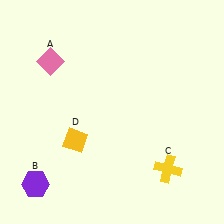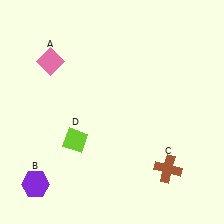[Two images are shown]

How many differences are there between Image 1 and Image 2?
There are 2 differences between the two images.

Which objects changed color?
C changed from yellow to brown. D changed from yellow to lime.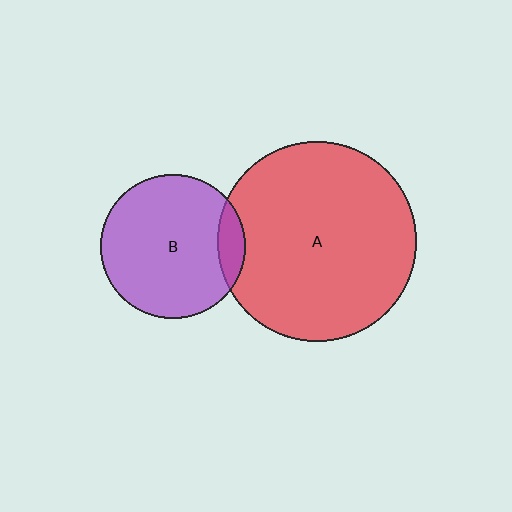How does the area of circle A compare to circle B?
Approximately 1.9 times.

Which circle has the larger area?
Circle A (red).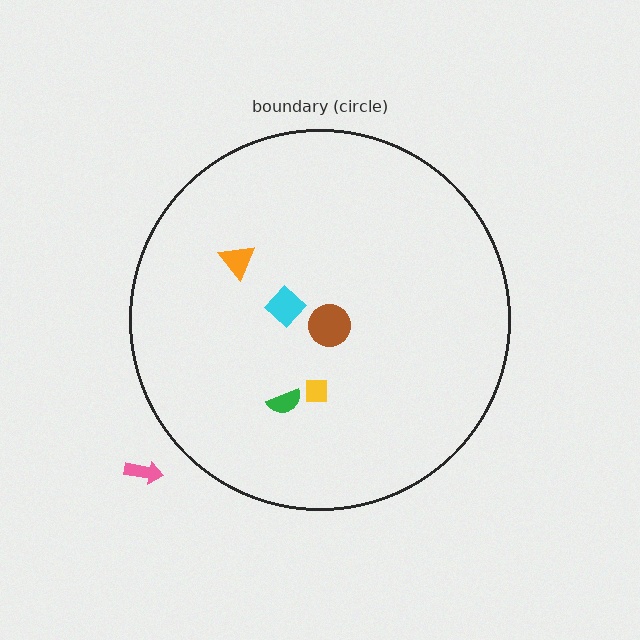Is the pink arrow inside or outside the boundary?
Outside.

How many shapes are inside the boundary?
5 inside, 1 outside.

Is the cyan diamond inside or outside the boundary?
Inside.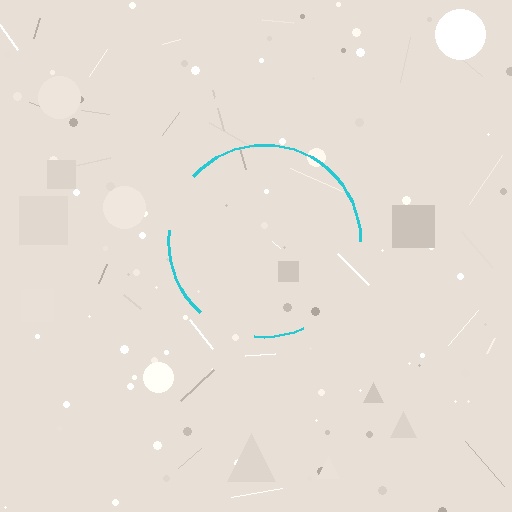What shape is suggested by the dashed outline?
The dashed outline suggests a circle.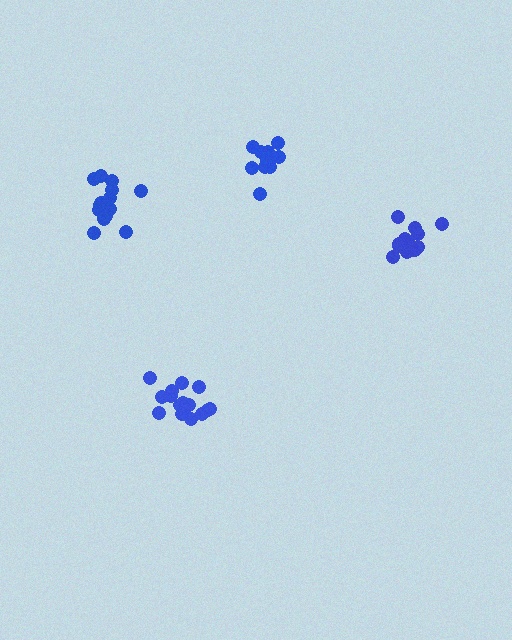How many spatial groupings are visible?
There are 4 spatial groupings.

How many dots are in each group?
Group 1: 16 dots, Group 2: 10 dots, Group 3: 12 dots, Group 4: 14 dots (52 total).